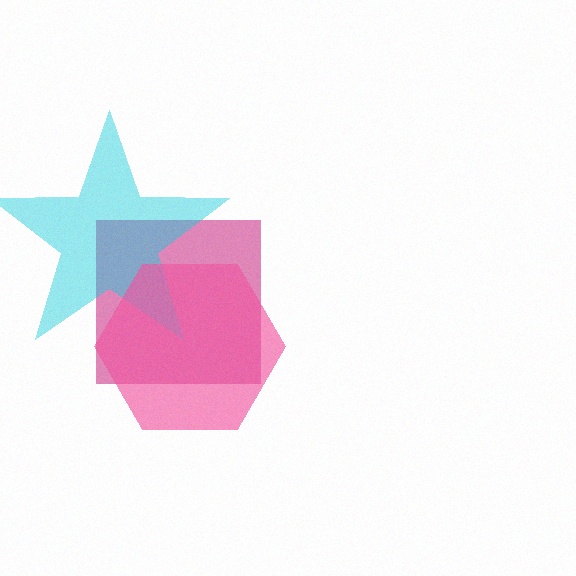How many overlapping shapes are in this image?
There are 3 overlapping shapes in the image.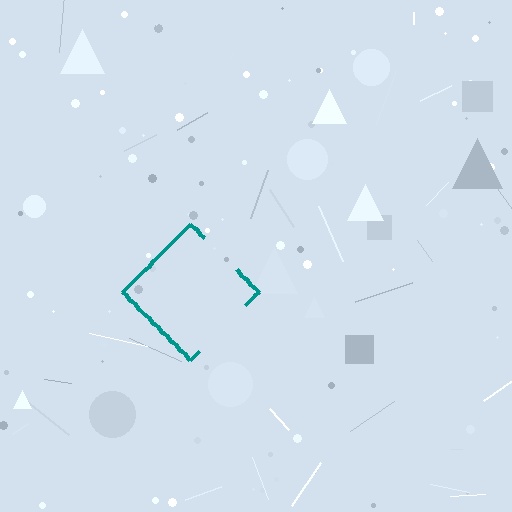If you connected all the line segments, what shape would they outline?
They would outline a diamond.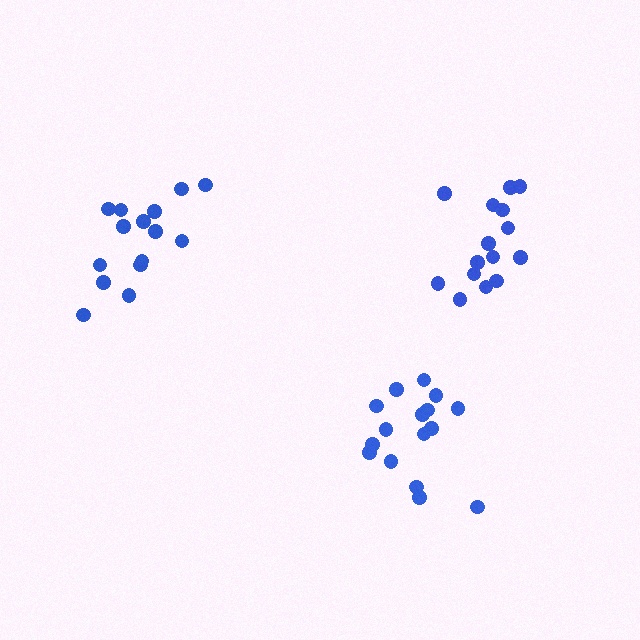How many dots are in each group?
Group 1: 15 dots, Group 2: 15 dots, Group 3: 16 dots (46 total).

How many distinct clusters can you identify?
There are 3 distinct clusters.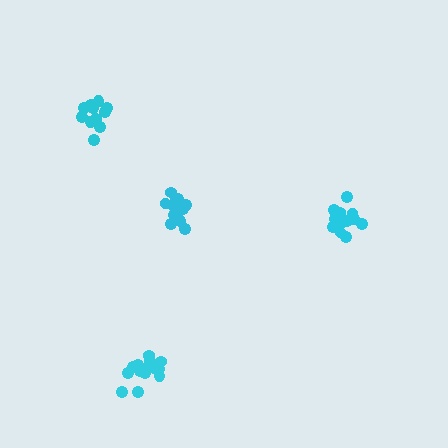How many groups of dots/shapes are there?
There are 4 groups.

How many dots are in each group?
Group 1: 16 dots, Group 2: 12 dots, Group 3: 14 dots, Group 4: 17 dots (59 total).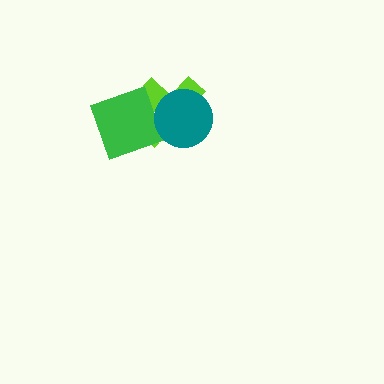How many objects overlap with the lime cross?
2 objects overlap with the lime cross.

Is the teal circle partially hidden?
No, no other shape covers it.